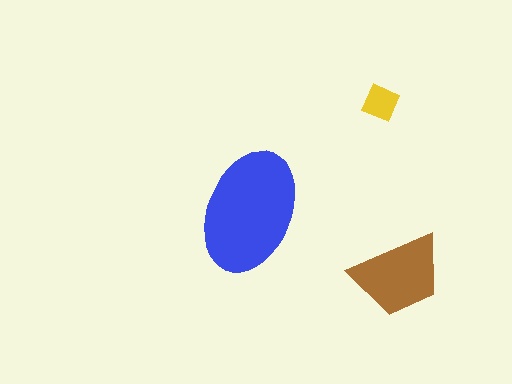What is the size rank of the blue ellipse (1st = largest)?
1st.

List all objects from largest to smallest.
The blue ellipse, the brown trapezoid, the yellow square.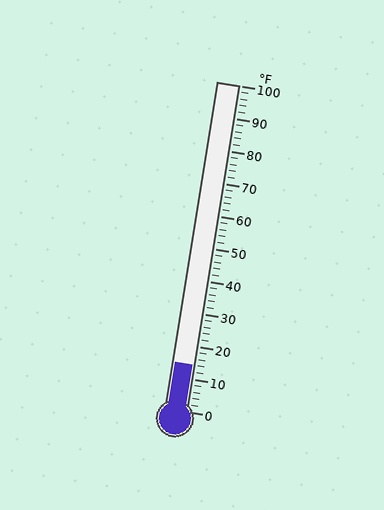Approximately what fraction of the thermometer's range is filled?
The thermometer is filled to approximately 15% of its range.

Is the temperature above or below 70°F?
The temperature is below 70°F.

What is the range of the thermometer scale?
The thermometer scale ranges from 0°F to 100°F.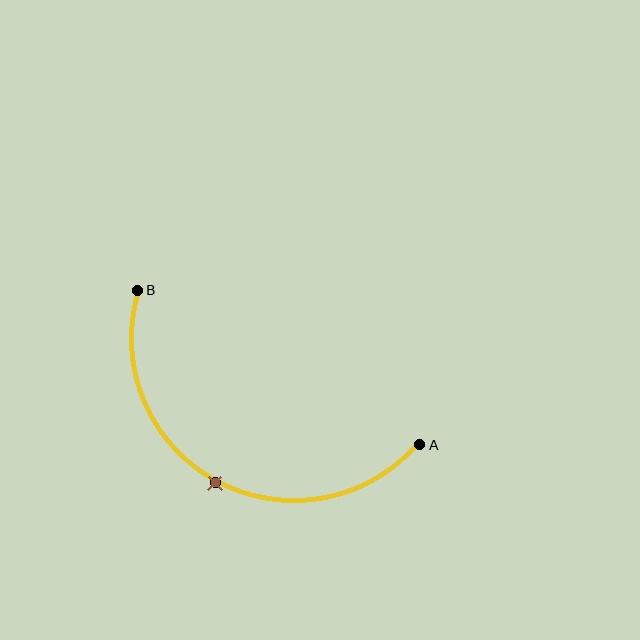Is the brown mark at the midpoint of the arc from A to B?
Yes. The brown mark lies on the arc at equal arc-length from both A and B — it is the arc midpoint.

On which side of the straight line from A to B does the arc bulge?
The arc bulges below the straight line connecting A and B.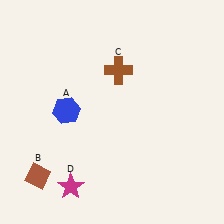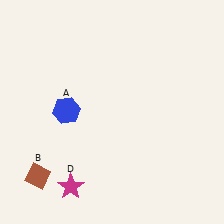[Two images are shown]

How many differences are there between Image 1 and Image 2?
There is 1 difference between the two images.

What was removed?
The brown cross (C) was removed in Image 2.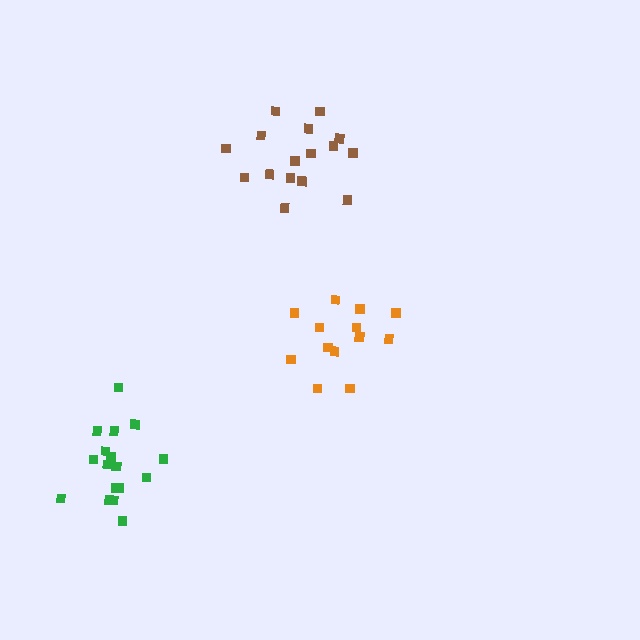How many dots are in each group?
Group 1: 13 dots, Group 2: 17 dots, Group 3: 16 dots (46 total).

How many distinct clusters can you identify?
There are 3 distinct clusters.